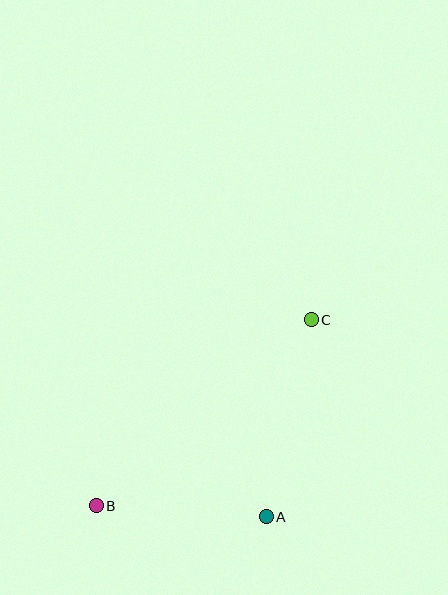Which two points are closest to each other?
Points A and B are closest to each other.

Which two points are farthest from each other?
Points B and C are farthest from each other.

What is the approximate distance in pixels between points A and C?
The distance between A and C is approximately 202 pixels.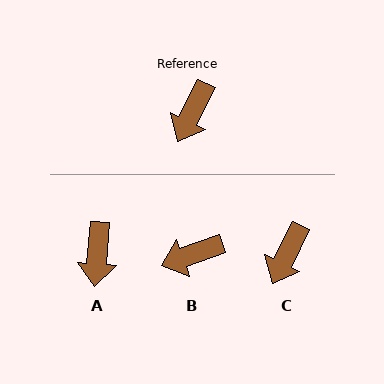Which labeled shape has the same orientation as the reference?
C.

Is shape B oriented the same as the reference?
No, it is off by about 44 degrees.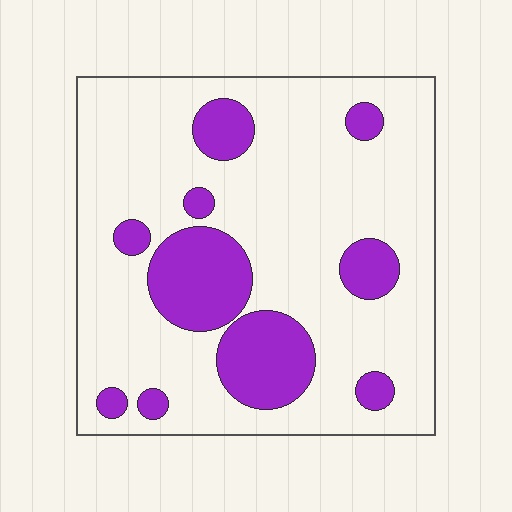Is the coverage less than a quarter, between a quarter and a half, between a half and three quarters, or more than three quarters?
Less than a quarter.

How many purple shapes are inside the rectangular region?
10.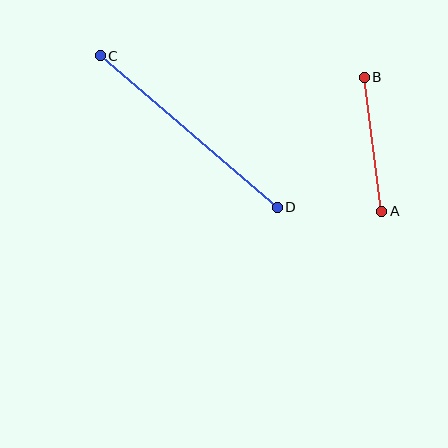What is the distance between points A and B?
The distance is approximately 135 pixels.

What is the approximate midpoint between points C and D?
The midpoint is at approximately (189, 131) pixels.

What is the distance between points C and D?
The distance is approximately 233 pixels.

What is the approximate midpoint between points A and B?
The midpoint is at approximately (373, 144) pixels.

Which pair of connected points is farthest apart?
Points C and D are farthest apart.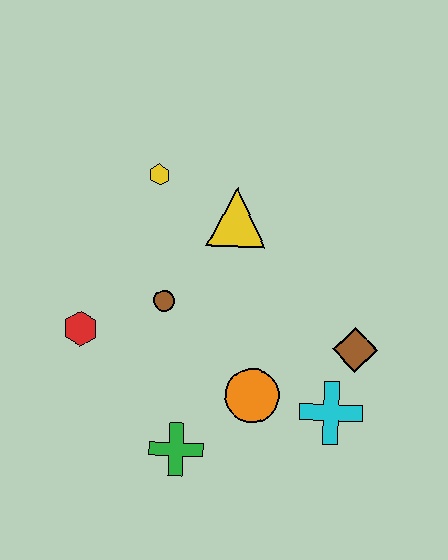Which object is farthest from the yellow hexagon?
The cyan cross is farthest from the yellow hexagon.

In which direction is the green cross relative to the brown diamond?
The green cross is to the left of the brown diamond.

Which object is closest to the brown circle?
The red hexagon is closest to the brown circle.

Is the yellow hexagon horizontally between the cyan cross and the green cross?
No